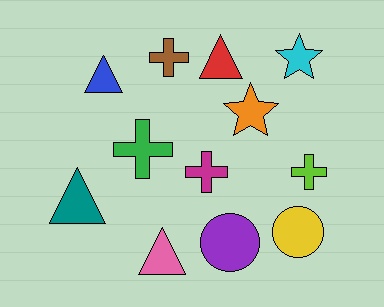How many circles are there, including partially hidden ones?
There are 2 circles.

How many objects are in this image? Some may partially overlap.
There are 12 objects.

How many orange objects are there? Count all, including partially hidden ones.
There is 1 orange object.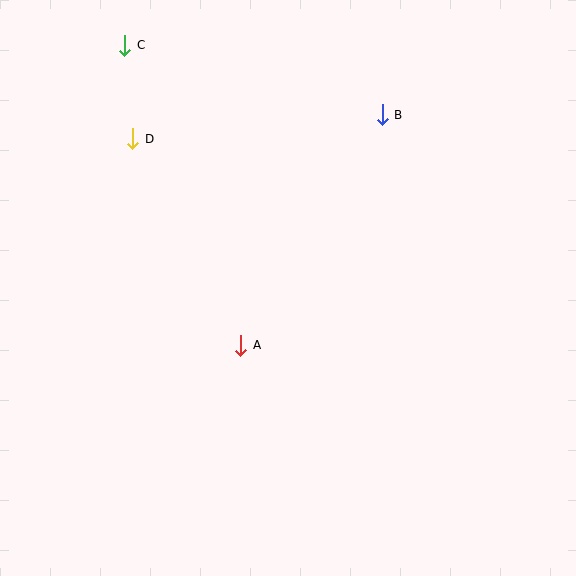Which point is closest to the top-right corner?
Point B is closest to the top-right corner.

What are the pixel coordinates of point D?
Point D is at (133, 139).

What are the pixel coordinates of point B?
Point B is at (382, 115).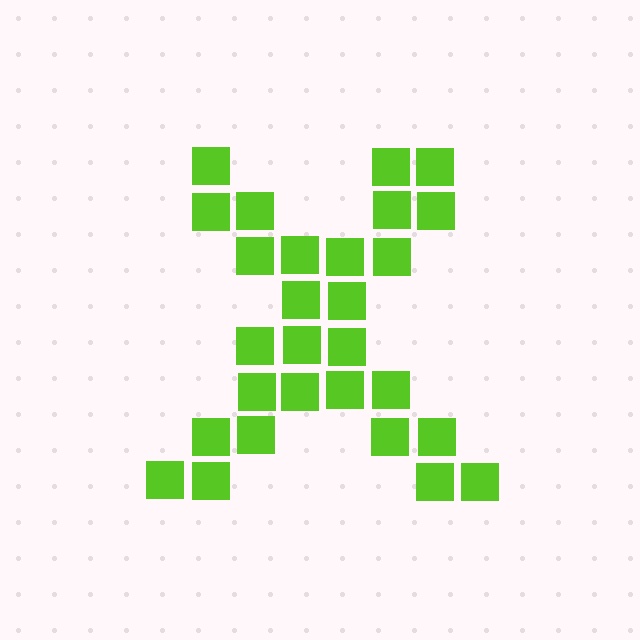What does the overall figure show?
The overall figure shows the letter X.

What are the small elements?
The small elements are squares.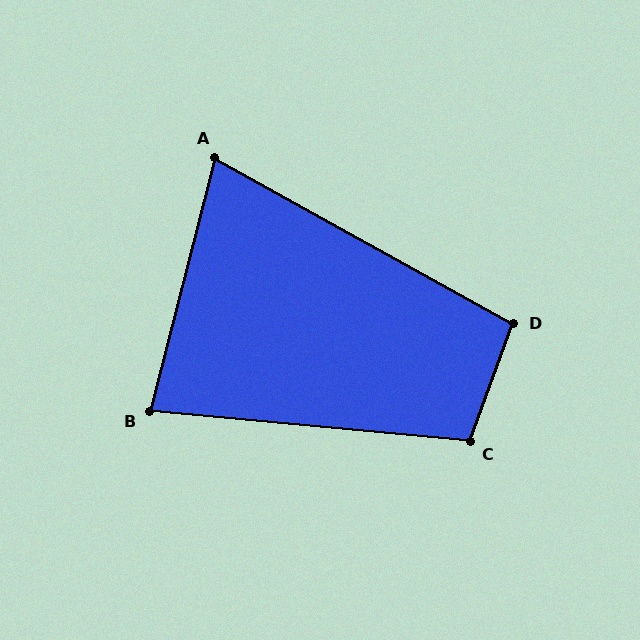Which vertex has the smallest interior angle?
A, at approximately 75 degrees.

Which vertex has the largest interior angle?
C, at approximately 105 degrees.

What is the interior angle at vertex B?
Approximately 81 degrees (acute).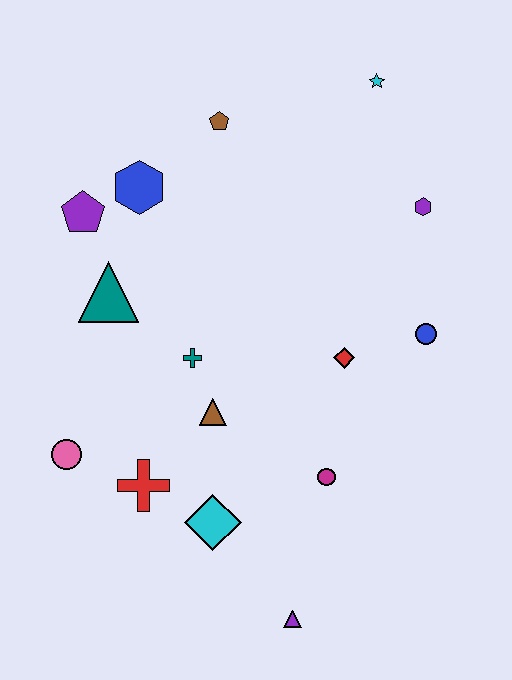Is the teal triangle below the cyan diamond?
No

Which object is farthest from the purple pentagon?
The purple triangle is farthest from the purple pentagon.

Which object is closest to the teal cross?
The brown triangle is closest to the teal cross.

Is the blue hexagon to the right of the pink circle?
Yes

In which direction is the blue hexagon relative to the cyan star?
The blue hexagon is to the left of the cyan star.